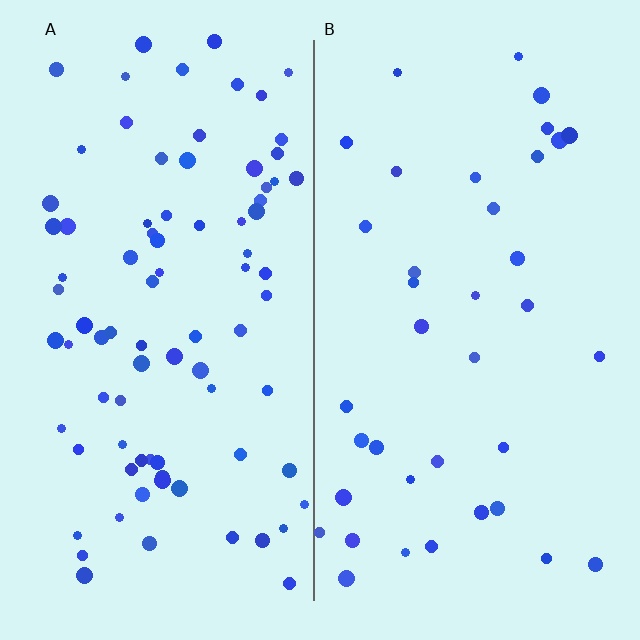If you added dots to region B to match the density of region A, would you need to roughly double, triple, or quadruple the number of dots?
Approximately double.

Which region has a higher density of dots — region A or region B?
A (the left).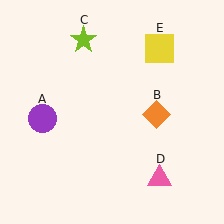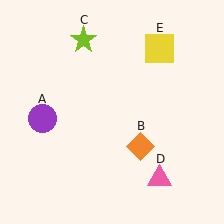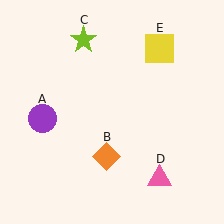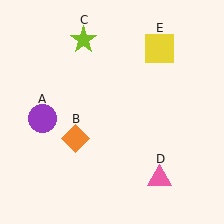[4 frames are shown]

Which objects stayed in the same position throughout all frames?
Purple circle (object A) and lime star (object C) and pink triangle (object D) and yellow square (object E) remained stationary.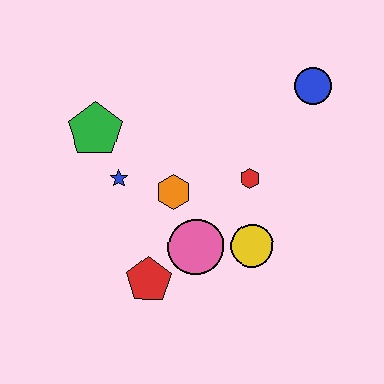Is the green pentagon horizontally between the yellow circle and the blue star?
No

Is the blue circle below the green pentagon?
No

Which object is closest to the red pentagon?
The pink circle is closest to the red pentagon.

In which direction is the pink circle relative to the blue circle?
The pink circle is below the blue circle.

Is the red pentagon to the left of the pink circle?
Yes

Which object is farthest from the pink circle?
The blue circle is farthest from the pink circle.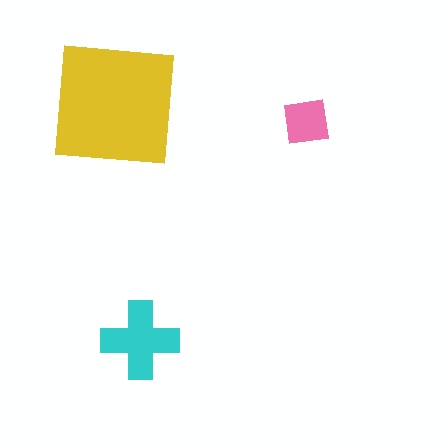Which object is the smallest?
The pink square.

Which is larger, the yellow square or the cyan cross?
The yellow square.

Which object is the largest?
The yellow square.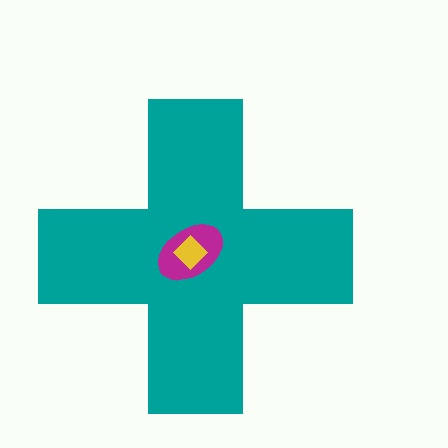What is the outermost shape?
The teal cross.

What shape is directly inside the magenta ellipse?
The yellow diamond.